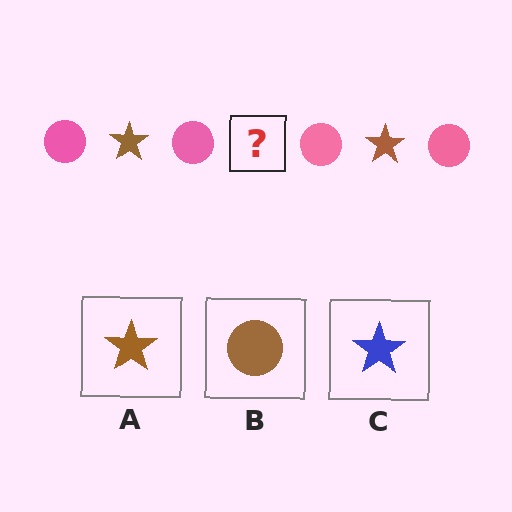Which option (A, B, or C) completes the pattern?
A.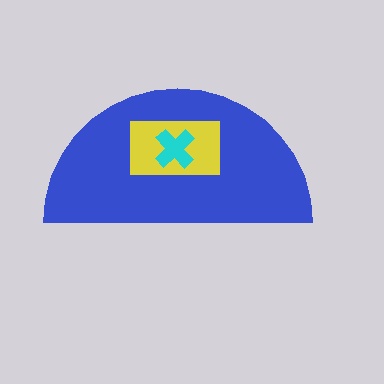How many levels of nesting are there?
3.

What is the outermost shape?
The blue semicircle.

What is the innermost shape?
The cyan cross.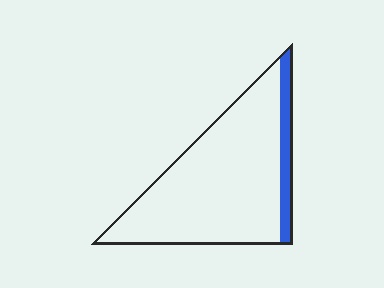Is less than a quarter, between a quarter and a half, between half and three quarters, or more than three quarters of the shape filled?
Less than a quarter.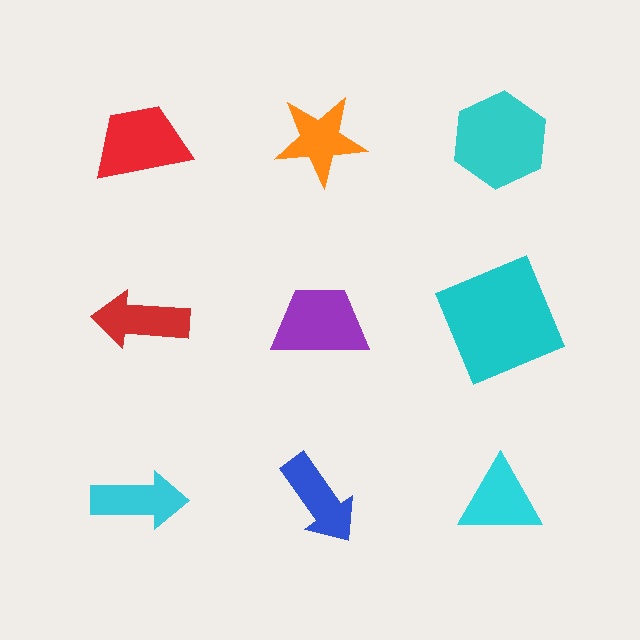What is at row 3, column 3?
A cyan triangle.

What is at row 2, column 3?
A cyan square.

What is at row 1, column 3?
A cyan hexagon.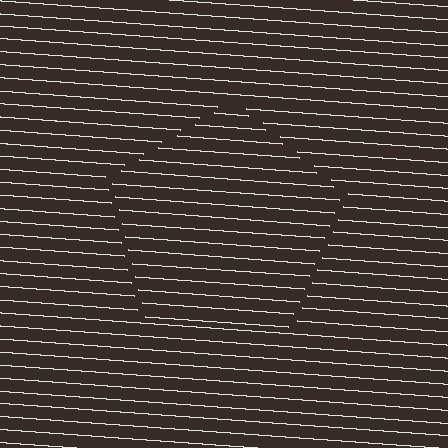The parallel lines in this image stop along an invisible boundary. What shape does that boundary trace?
An illusory pentagon. The interior of the shape contains the same grating, shifted by half a period — the contour is defined by the phase discontinuity where line-ends from the inner and outer gratings abut.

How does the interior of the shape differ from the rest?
The interior of the shape contains the same grating, shifted by half a period — the contour is defined by the phase discontinuity where line-ends from the inner and outer gratings abut.